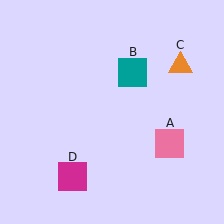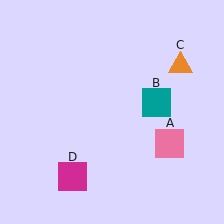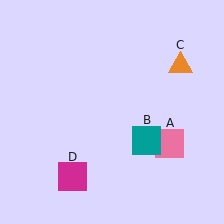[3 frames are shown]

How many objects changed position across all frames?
1 object changed position: teal square (object B).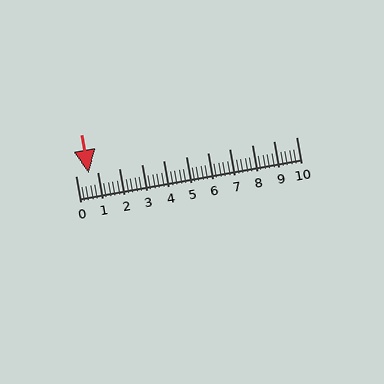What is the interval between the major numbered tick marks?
The major tick marks are spaced 1 units apart.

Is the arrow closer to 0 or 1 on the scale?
The arrow is closer to 1.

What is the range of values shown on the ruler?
The ruler shows values from 0 to 10.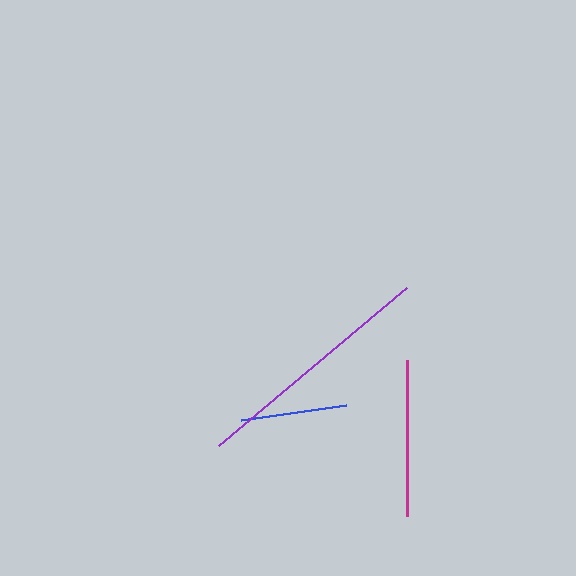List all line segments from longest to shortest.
From longest to shortest: purple, magenta, blue.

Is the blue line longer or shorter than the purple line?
The purple line is longer than the blue line.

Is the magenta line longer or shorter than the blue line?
The magenta line is longer than the blue line.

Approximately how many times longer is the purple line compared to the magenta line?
The purple line is approximately 1.6 times the length of the magenta line.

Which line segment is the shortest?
The blue line is the shortest at approximately 106 pixels.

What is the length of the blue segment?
The blue segment is approximately 106 pixels long.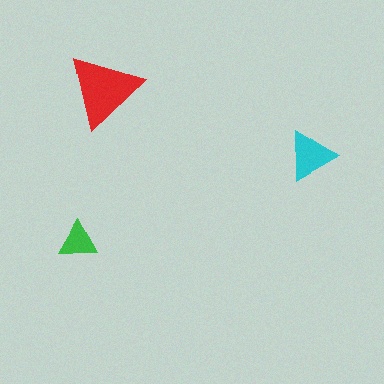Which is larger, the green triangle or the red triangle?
The red one.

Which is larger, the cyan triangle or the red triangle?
The red one.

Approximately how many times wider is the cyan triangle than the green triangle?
About 1.5 times wider.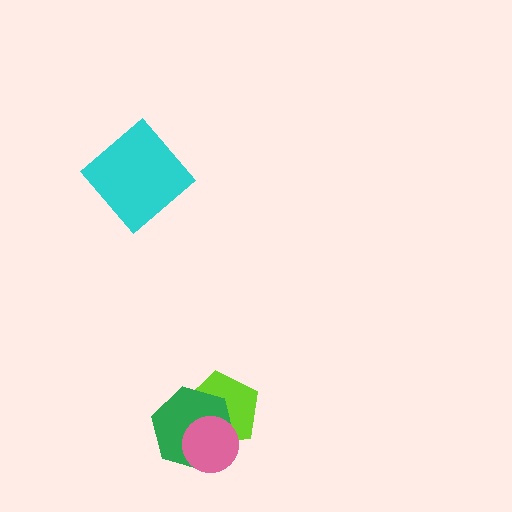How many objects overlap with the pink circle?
2 objects overlap with the pink circle.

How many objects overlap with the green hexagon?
2 objects overlap with the green hexagon.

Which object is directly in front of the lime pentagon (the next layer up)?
The green hexagon is directly in front of the lime pentagon.